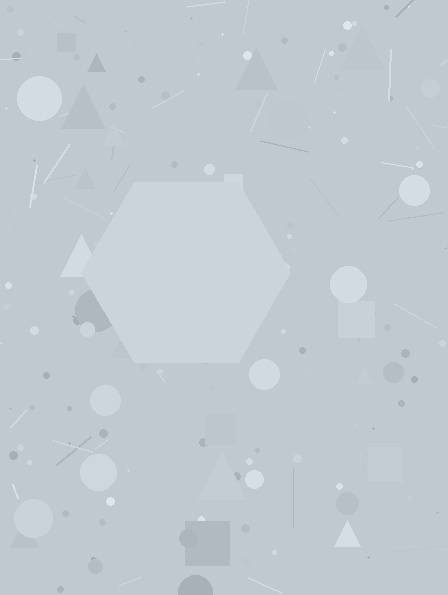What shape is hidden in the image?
A hexagon is hidden in the image.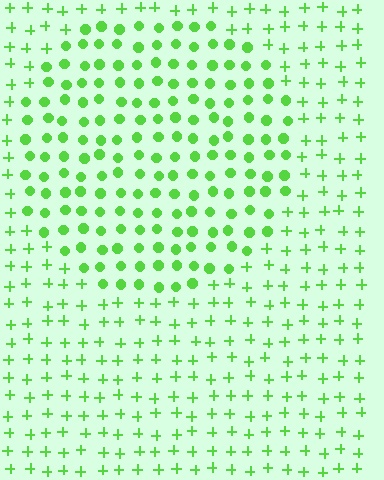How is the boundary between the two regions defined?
The boundary is defined by a change in element shape: circles inside vs. plus signs outside. All elements share the same color and spacing.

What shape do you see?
I see a circle.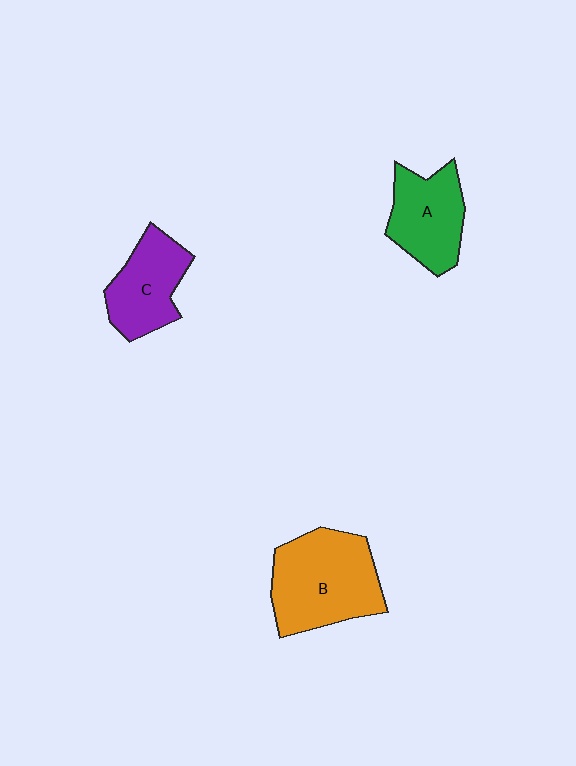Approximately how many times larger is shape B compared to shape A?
Approximately 1.4 times.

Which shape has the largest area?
Shape B (orange).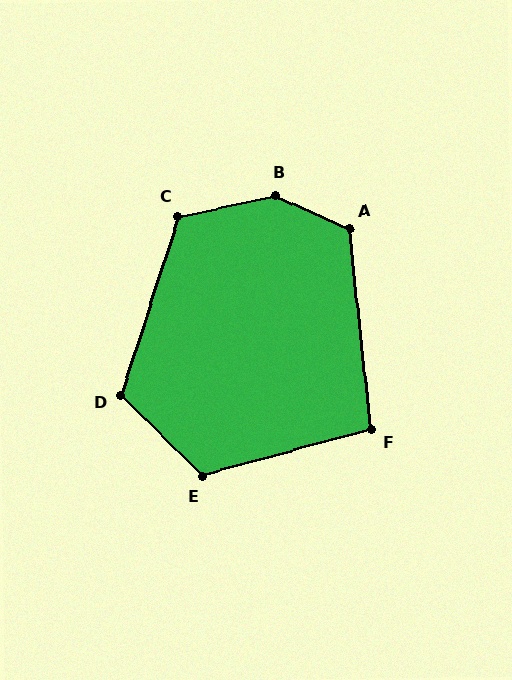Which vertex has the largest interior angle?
B, at approximately 144 degrees.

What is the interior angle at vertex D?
Approximately 117 degrees (obtuse).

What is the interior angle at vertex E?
Approximately 120 degrees (obtuse).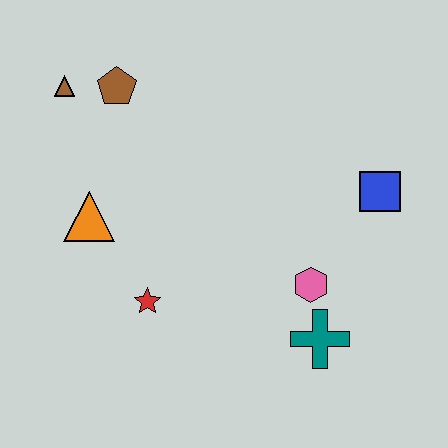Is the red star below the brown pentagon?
Yes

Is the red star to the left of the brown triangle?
No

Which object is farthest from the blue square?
The brown triangle is farthest from the blue square.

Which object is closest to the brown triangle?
The brown pentagon is closest to the brown triangle.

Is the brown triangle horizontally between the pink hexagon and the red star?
No